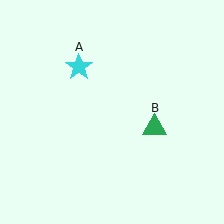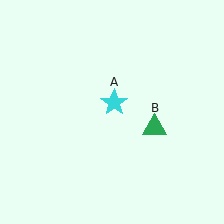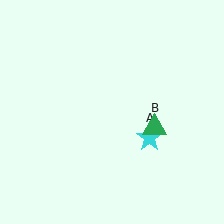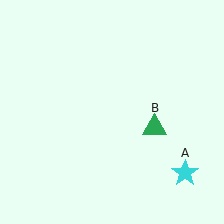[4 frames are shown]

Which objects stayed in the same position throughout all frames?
Green triangle (object B) remained stationary.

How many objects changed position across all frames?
1 object changed position: cyan star (object A).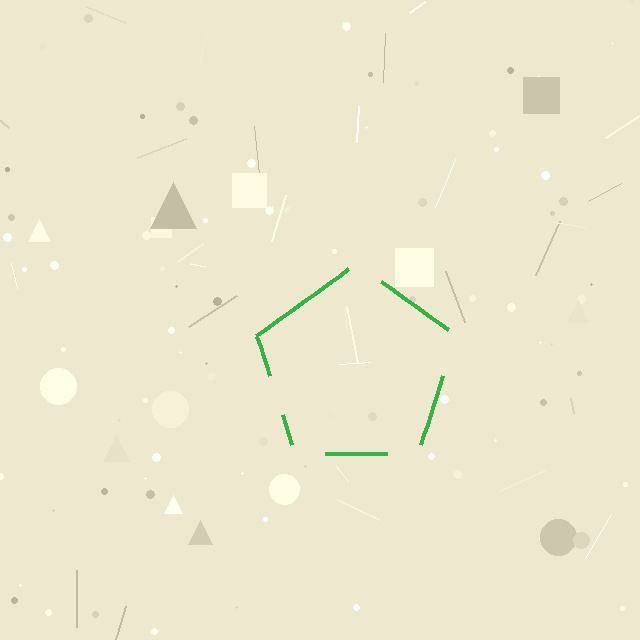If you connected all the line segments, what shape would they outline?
They would outline a pentagon.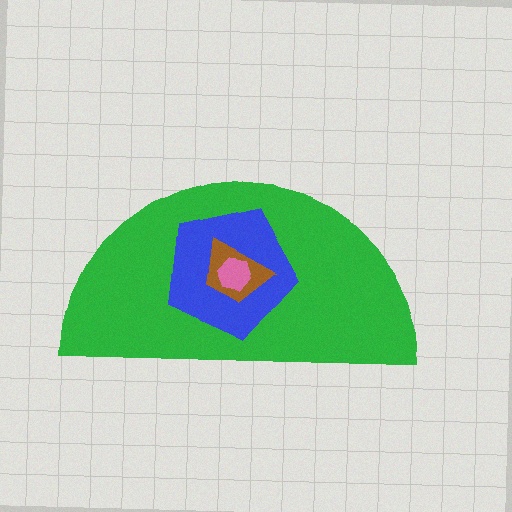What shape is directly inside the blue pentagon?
The brown trapezoid.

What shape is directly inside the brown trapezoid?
The pink hexagon.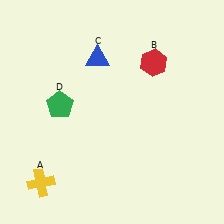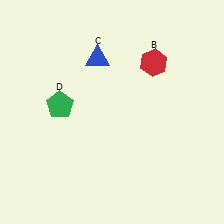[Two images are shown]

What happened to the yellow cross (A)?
The yellow cross (A) was removed in Image 2. It was in the bottom-left area of Image 1.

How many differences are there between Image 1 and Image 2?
There is 1 difference between the two images.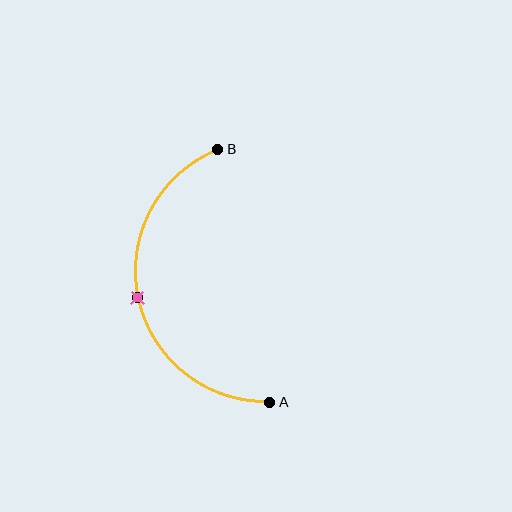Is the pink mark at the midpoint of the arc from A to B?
Yes. The pink mark lies on the arc at equal arc-length from both A and B — it is the arc midpoint.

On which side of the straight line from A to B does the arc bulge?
The arc bulges to the left of the straight line connecting A and B.